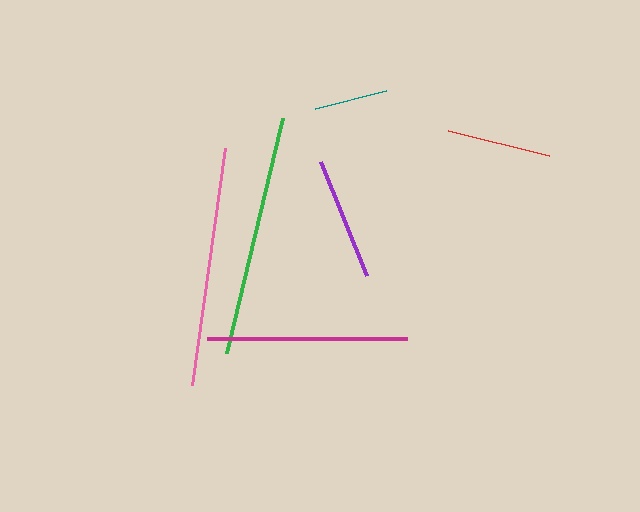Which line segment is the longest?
The green line is the longest at approximately 241 pixels.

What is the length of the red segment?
The red segment is approximately 105 pixels long.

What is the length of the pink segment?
The pink segment is approximately 239 pixels long.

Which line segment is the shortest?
The teal line is the shortest at approximately 74 pixels.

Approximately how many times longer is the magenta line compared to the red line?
The magenta line is approximately 1.9 times the length of the red line.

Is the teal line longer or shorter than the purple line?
The purple line is longer than the teal line.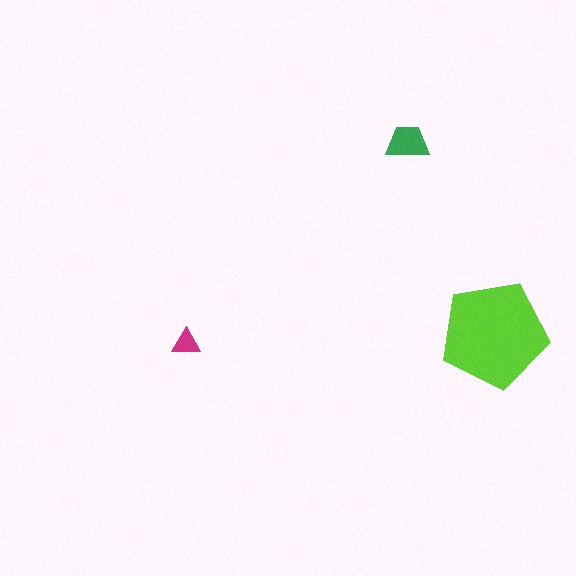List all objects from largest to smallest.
The lime pentagon, the green trapezoid, the magenta triangle.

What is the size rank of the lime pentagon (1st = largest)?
1st.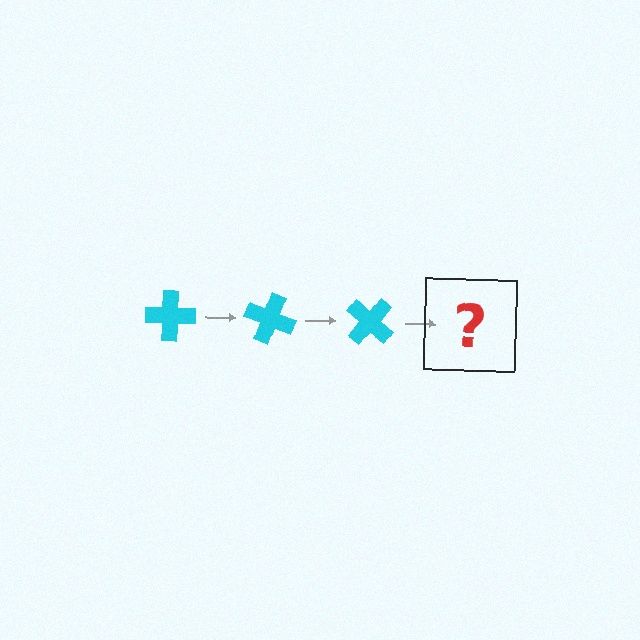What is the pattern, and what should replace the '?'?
The pattern is that the cross rotates 20 degrees each step. The '?' should be a cyan cross rotated 60 degrees.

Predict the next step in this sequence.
The next step is a cyan cross rotated 60 degrees.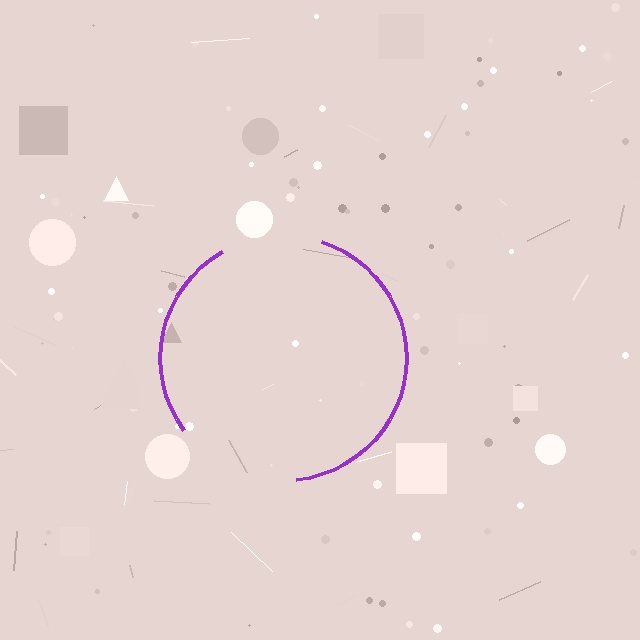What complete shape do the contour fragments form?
The contour fragments form a circle.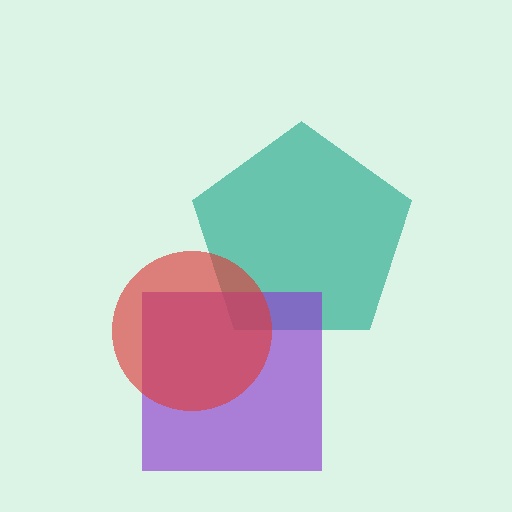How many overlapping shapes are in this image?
There are 3 overlapping shapes in the image.